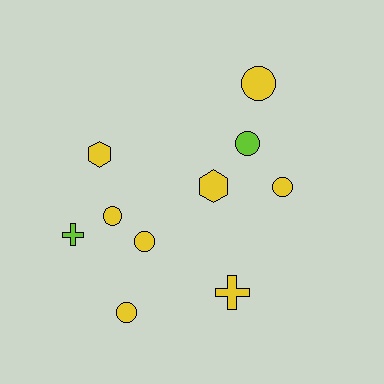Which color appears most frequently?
Yellow, with 8 objects.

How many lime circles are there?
There is 1 lime circle.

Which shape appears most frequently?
Circle, with 6 objects.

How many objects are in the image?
There are 10 objects.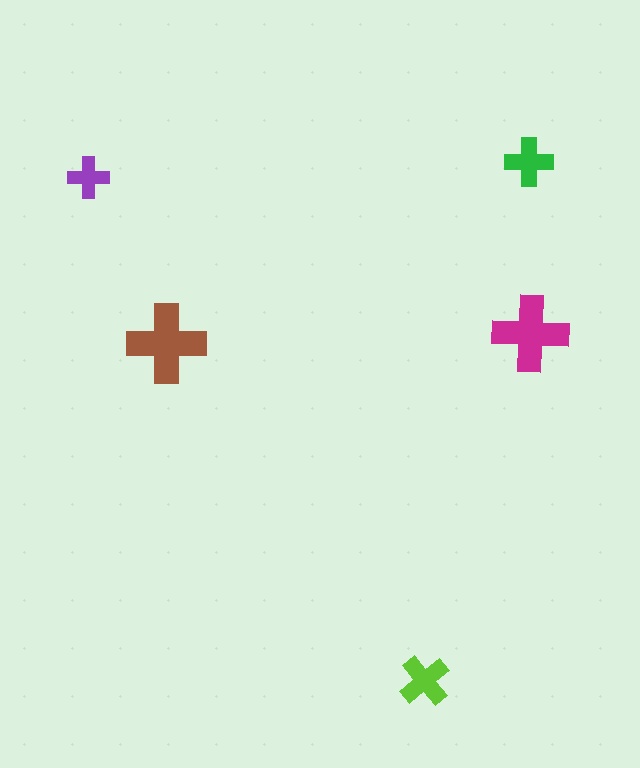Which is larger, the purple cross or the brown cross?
The brown one.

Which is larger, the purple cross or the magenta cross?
The magenta one.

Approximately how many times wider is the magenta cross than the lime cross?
About 1.5 times wider.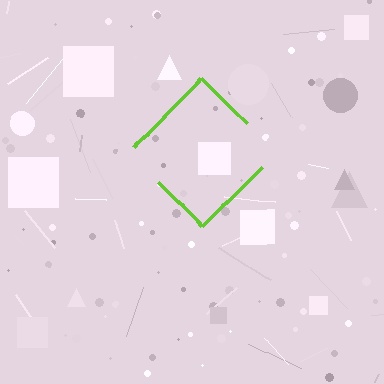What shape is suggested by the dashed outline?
The dashed outline suggests a diamond.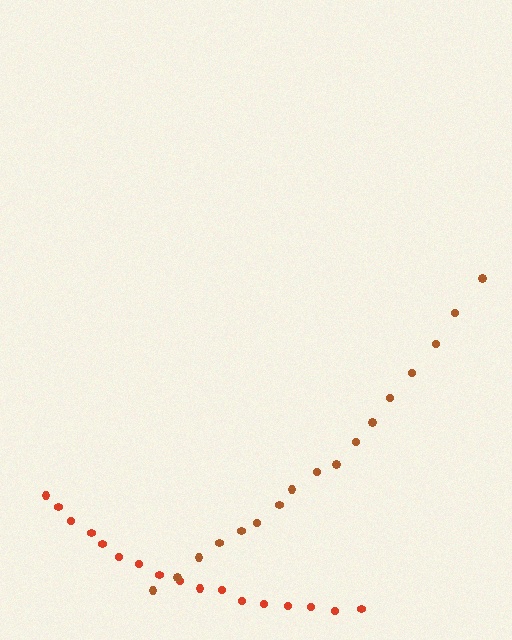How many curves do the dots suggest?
There are 2 distinct paths.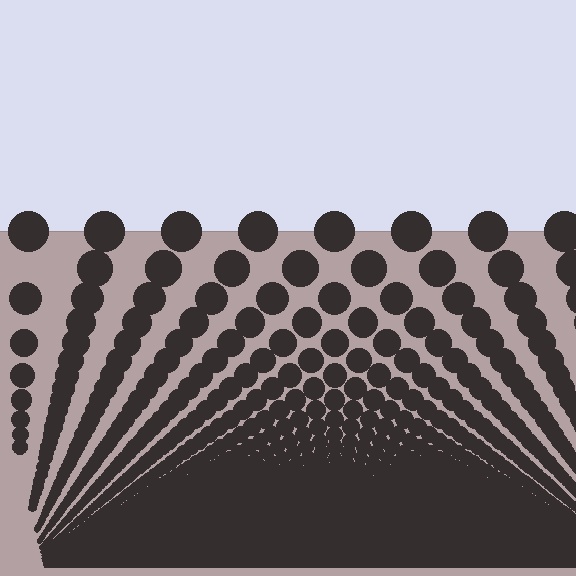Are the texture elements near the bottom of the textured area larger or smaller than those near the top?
Smaller. The gradient is inverted — elements near the bottom are smaller and denser.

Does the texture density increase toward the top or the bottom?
Density increases toward the bottom.